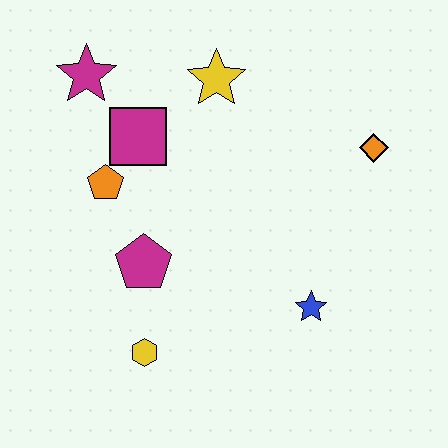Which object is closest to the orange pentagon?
The magenta square is closest to the orange pentagon.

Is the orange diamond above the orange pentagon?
Yes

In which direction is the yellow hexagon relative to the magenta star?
The yellow hexagon is below the magenta star.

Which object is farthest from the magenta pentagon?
The orange diamond is farthest from the magenta pentagon.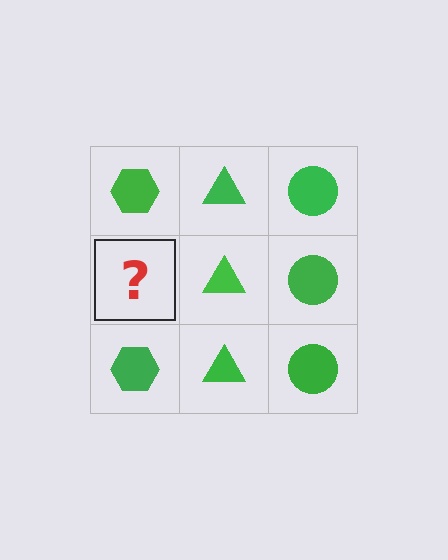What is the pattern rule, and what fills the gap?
The rule is that each column has a consistent shape. The gap should be filled with a green hexagon.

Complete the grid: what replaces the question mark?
The question mark should be replaced with a green hexagon.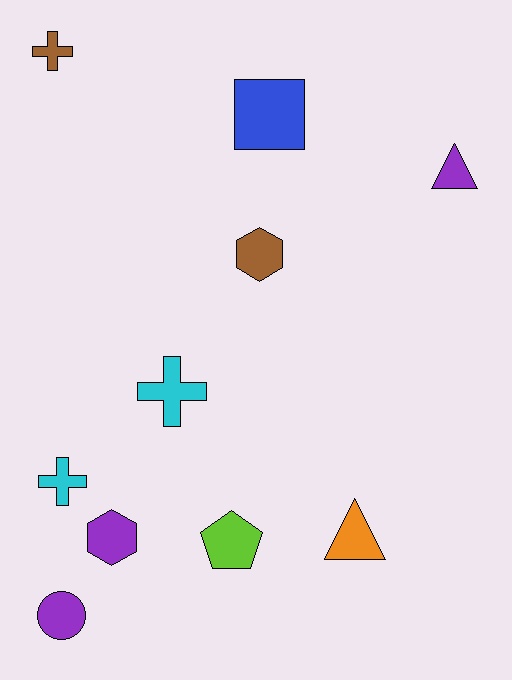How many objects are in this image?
There are 10 objects.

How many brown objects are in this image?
There are 2 brown objects.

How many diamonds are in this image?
There are no diamonds.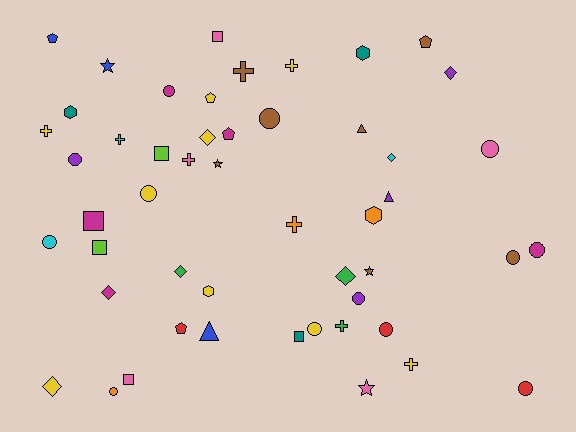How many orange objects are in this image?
There are 3 orange objects.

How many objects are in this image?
There are 50 objects.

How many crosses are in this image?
There are 8 crosses.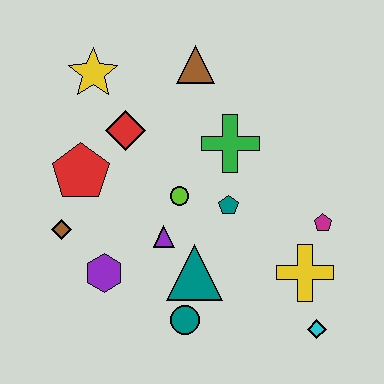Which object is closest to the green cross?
The teal pentagon is closest to the green cross.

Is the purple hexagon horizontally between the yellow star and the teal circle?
Yes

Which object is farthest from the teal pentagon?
The yellow star is farthest from the teal pentagon.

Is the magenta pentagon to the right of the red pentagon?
Yes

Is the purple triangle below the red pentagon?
Yes